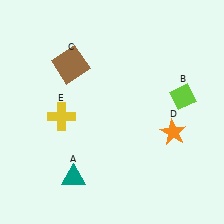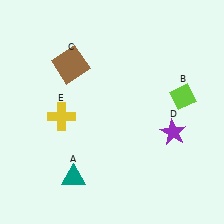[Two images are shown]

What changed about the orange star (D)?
In Image 1, D is orange. In Image 2, it changed to purple.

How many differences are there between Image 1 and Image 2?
There is 1 difference between the two images.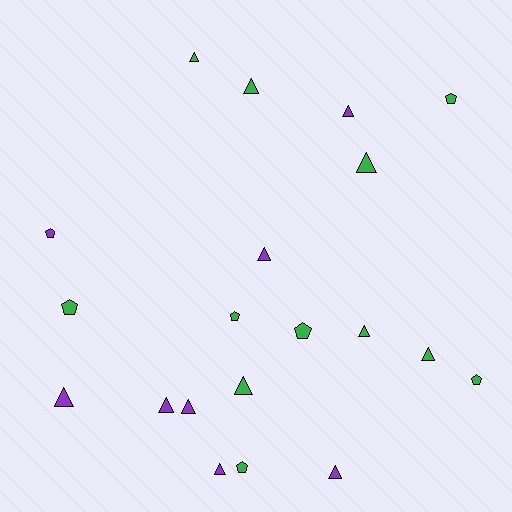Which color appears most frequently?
Green, with 12 objects.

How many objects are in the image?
There are 20 objects.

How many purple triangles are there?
There are 7 purple triangles.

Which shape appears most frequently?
Triangle, with 13 objects.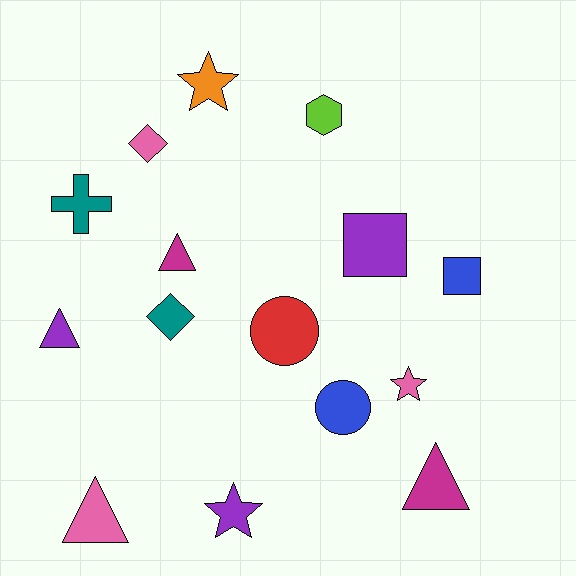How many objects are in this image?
There are 15 objects.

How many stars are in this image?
There are 3 stars.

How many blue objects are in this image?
There are 2 blue objects.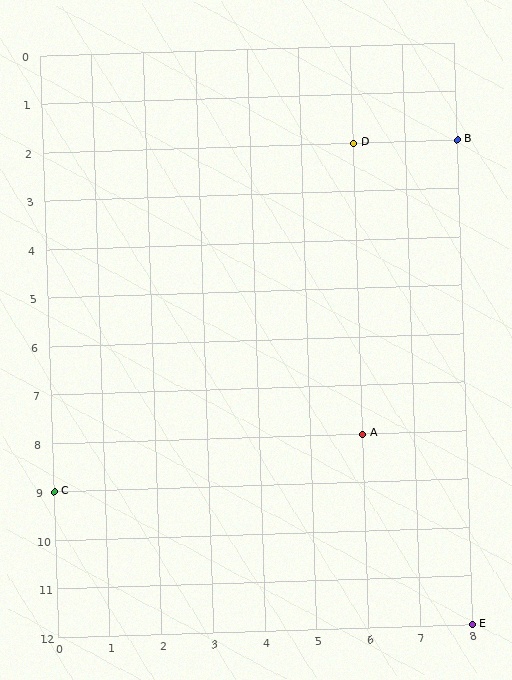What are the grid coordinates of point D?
Point D is at grid coordinates (6, 2).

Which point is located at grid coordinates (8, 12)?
Point E is at (8, 12).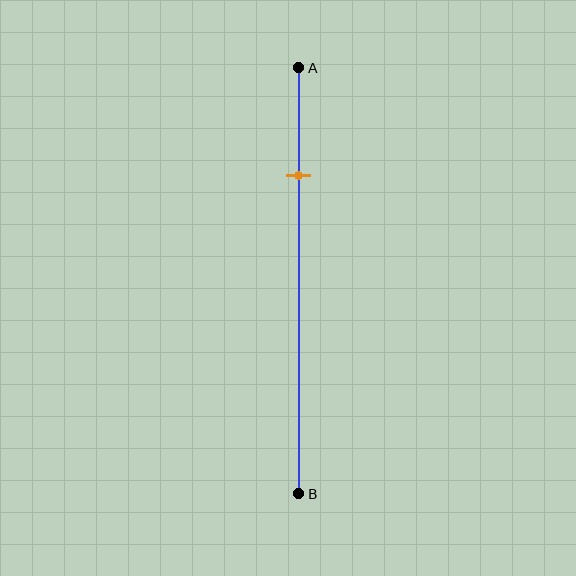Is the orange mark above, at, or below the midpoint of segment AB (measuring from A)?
The orange mark is above the midpoint of segment AB.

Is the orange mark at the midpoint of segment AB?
No, the mark is at about 25% from A, not at the 50% midpoint.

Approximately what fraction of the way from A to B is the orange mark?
The orange mark is approximately 25% of the way from A to B.